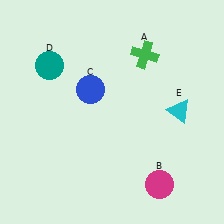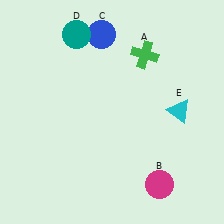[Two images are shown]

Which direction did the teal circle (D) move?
The teal circle (D) moved up.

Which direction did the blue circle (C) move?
The blue circle (C) moved up.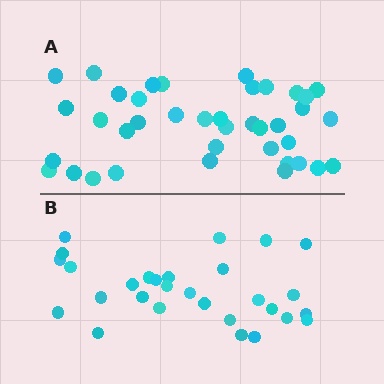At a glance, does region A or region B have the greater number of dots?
Region A (the top region) has more dots.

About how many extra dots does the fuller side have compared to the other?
Region A has roughly 10 or so more dots than region B.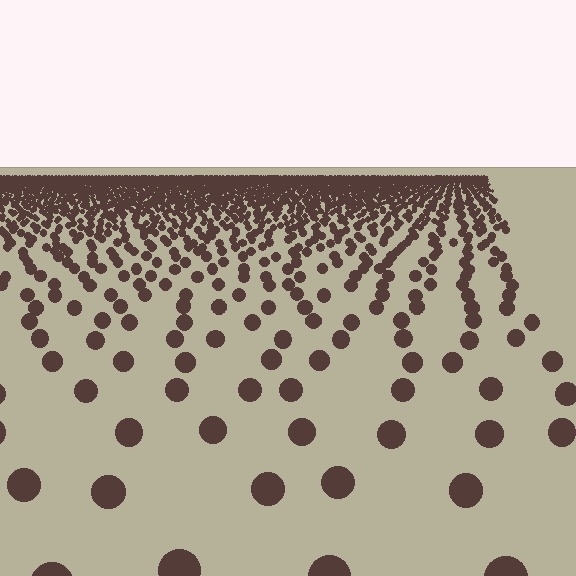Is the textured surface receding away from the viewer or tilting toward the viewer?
The surface is receding away from the viewer. Texture elements get smaller and denser toward the top.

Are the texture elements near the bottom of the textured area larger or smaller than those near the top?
Larger. Near the bottom, elements are closer to the viewer and appear at a bigger on-screen size.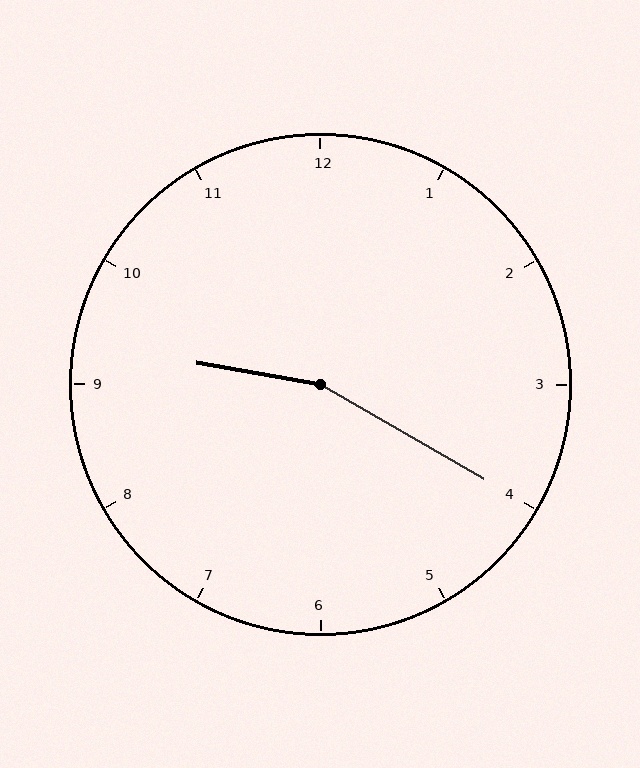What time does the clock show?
9:20.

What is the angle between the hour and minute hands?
Approximately 160 degrees.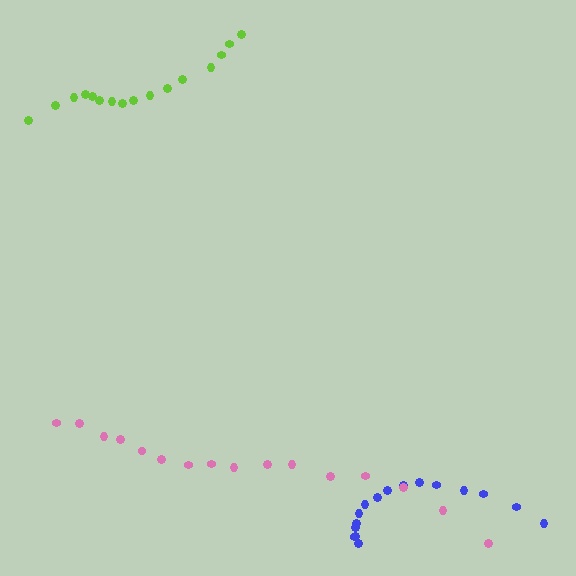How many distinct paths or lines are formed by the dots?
There are 3 distinct paths.